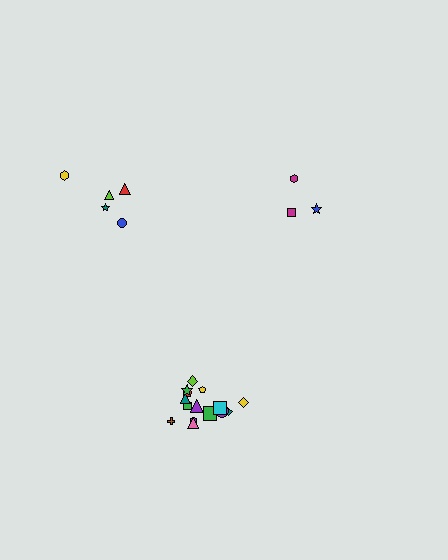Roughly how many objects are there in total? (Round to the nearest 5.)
Roughly 25 objects in total.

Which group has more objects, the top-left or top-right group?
The top-left group.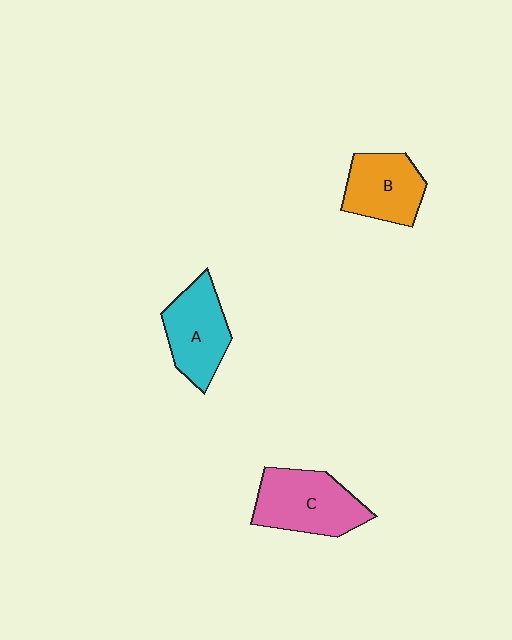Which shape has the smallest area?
Shape B (orange).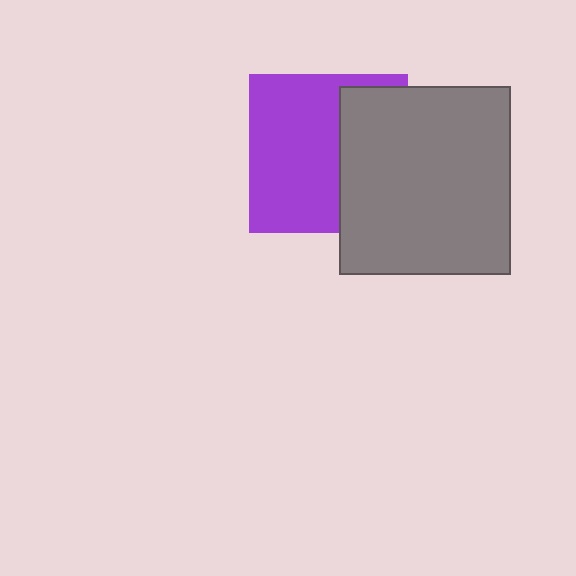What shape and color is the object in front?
The object in front is a gray rectangle.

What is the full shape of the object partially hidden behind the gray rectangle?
The partially hidden object is a purple square.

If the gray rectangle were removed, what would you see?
You would see the complete purple square.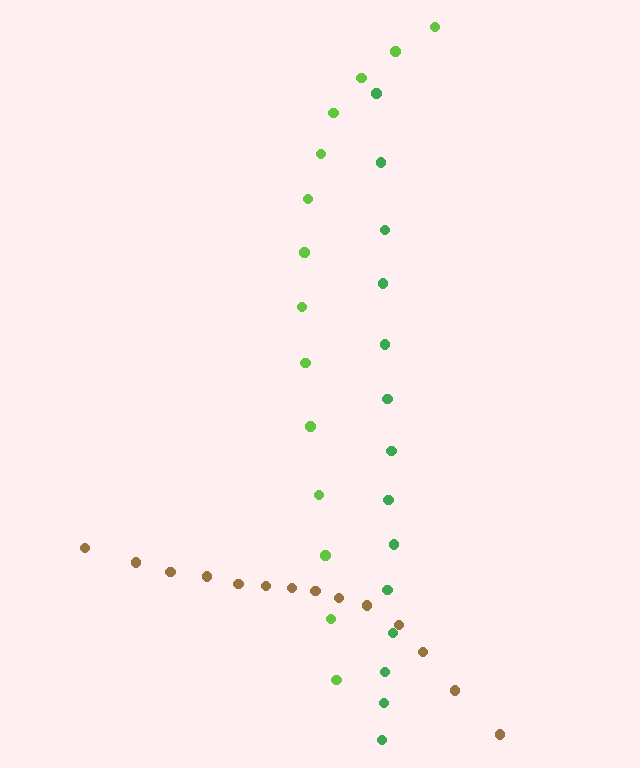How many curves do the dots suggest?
There are 3 distinct paths.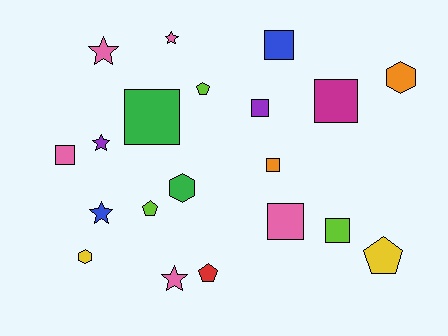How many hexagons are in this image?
There are 3 hexagons.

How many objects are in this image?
There are 20 objects.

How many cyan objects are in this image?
There are no cyan objects.